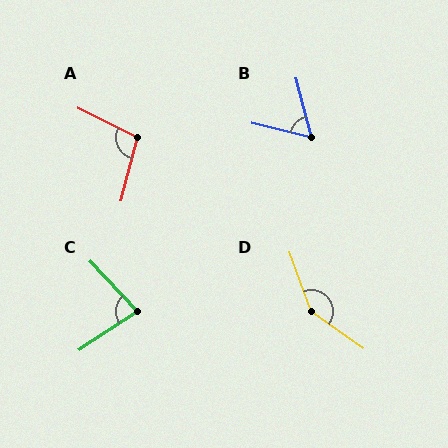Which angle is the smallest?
B, at approximately 62 degrees.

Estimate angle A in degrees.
Approximately 102 degrees.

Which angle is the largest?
D, at approximately 146 degrees.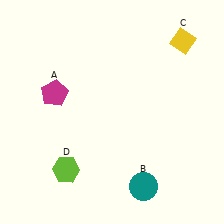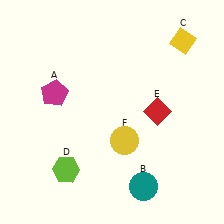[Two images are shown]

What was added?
A red diamond (E), a yellow circle (F) were added in Image 2.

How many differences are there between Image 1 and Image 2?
There are 2 differences between the two images.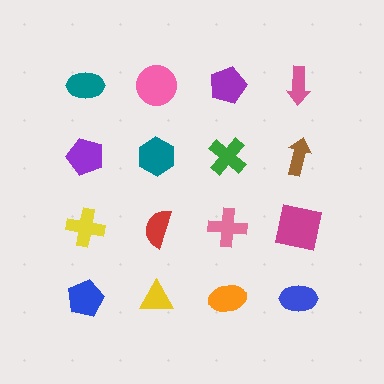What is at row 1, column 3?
A purple pentagon.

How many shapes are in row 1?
4 shapes.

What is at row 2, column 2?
A teal hexagon.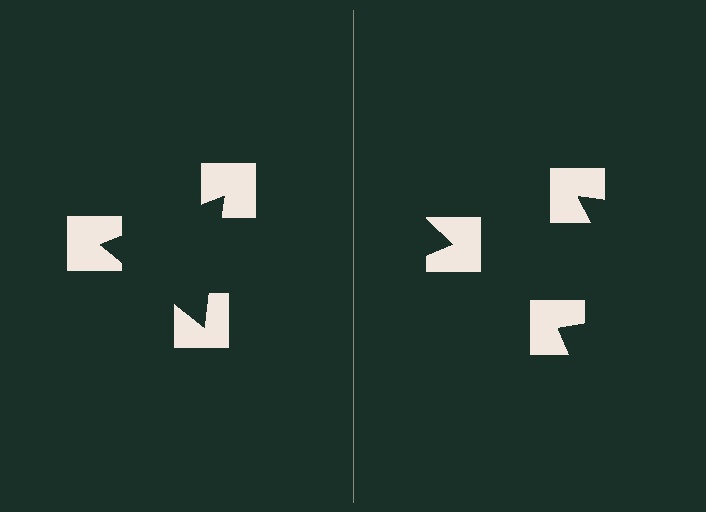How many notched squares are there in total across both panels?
6 — 3 on each side.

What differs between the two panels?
The notched squares are positioned identically on both sides; only the wedge orientations differ. On the left they align to a triangle; on the right they are misaligned.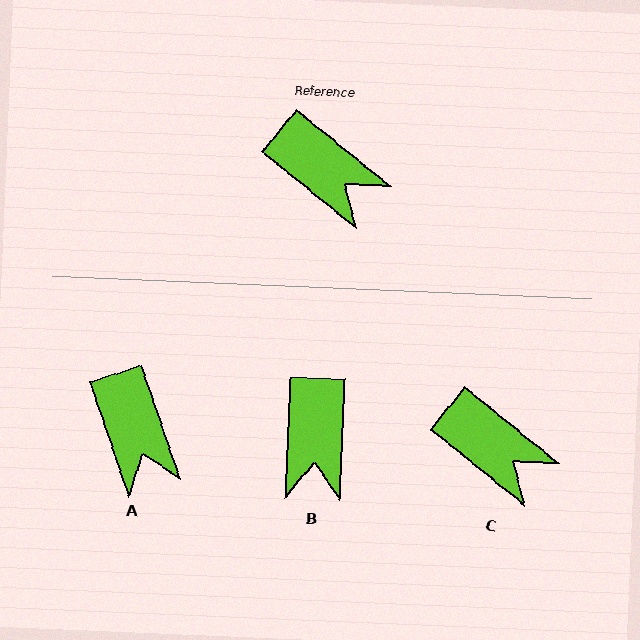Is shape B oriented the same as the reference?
No, it is off by about 53 degrees.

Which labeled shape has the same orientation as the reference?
C.